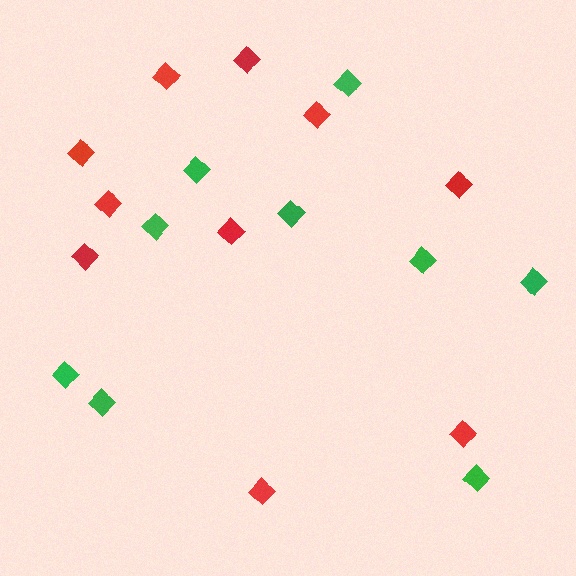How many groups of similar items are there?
There are 2 groups: one group of red diamonds (10) and one group of green diamonds (9).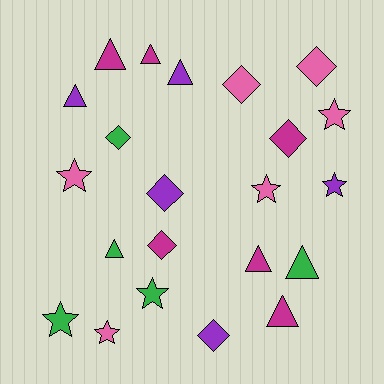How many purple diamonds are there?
There are 2 purple diamonds.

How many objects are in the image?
There are 22 objects.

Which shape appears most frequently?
Triangle, with 8 objects.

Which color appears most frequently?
Pink, with 6 objects.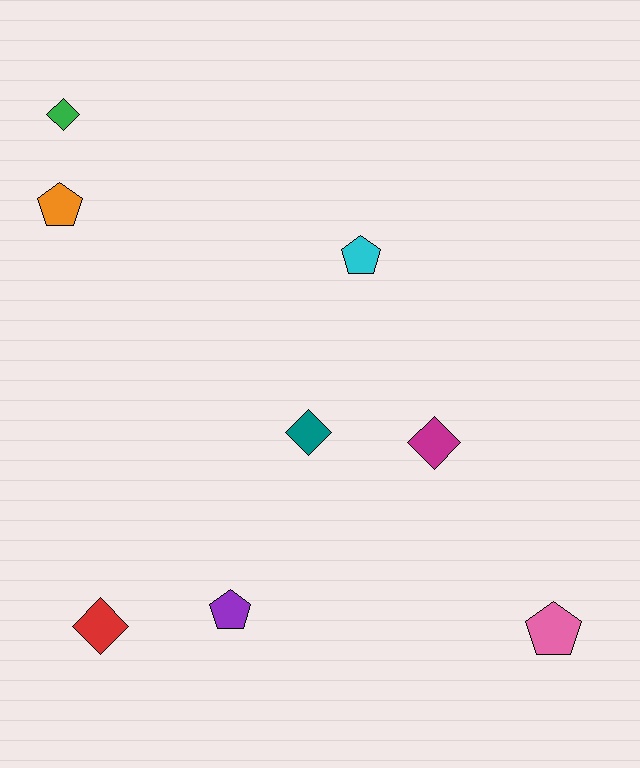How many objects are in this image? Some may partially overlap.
There are 8 objects.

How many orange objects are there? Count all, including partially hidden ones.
There is 1 orange object.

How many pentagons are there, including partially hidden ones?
There are 4 pentagons.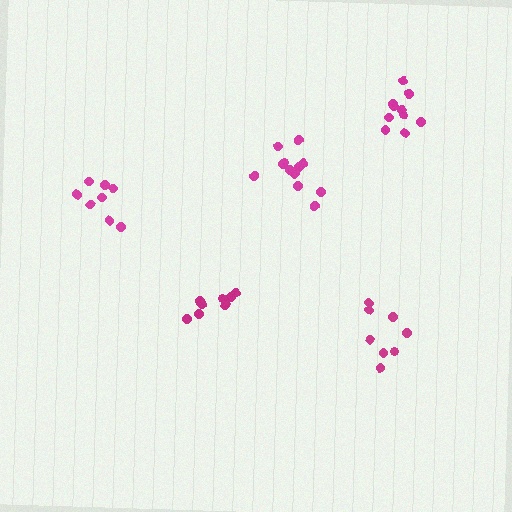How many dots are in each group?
Group 1: 8 dots, Group 2: 10 dots, Group 3: 8 dots, Group 4: 8 dots, Group 5: 12 dots (46 total).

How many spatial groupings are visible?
There are 5 spatial groupings.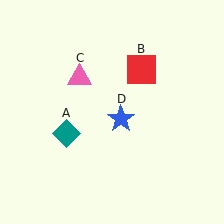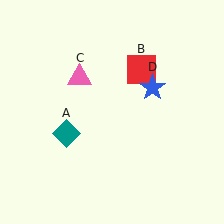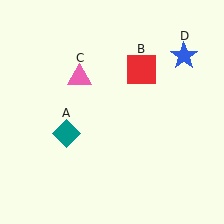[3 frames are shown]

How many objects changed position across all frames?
1 object changed position: blue star (object D).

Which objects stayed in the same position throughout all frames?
Teal diamond (object A) and red square (object B) and pink triangle (object C) remained stationary.